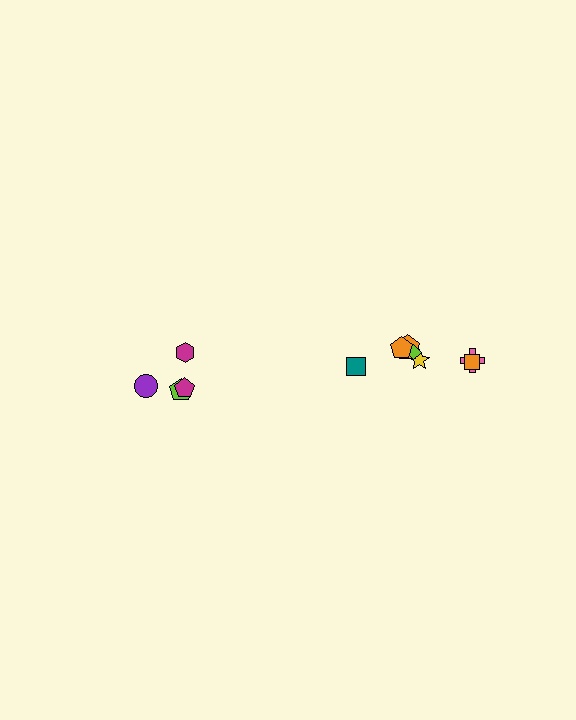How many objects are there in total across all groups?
There are 11 objects.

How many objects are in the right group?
There are 7 objects.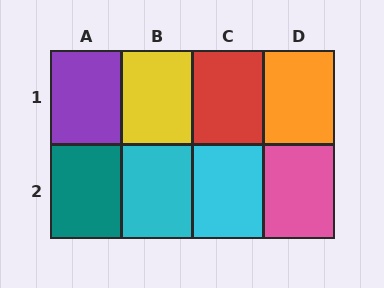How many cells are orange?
1 cell is orange.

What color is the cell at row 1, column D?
Orange.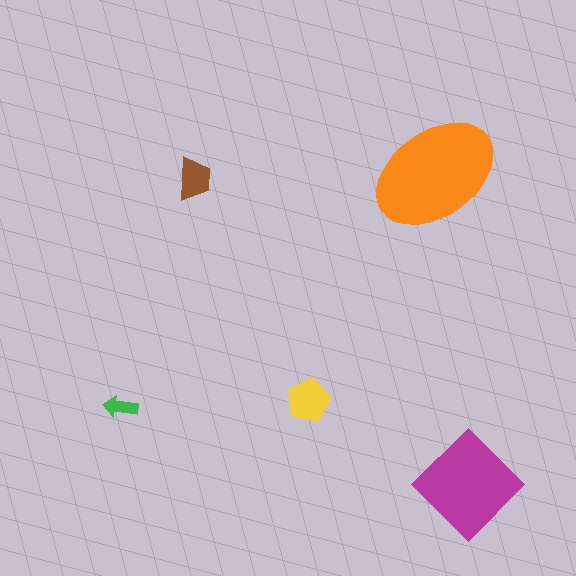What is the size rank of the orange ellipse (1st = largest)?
1st.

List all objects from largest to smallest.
The orange ellipse, the magenta diamond, the yellow pentagon, the brown trapezoid, the green arrow.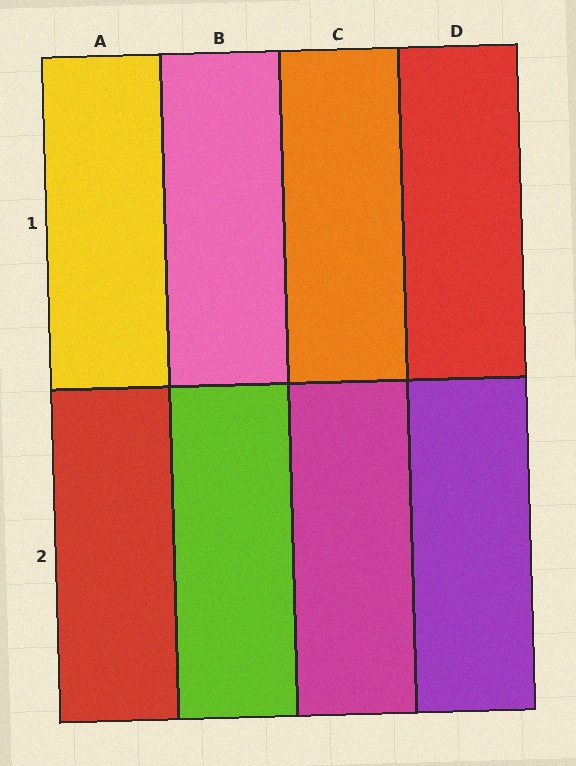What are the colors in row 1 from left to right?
Yellow, pink, orange, red.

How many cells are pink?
1 cell is pink.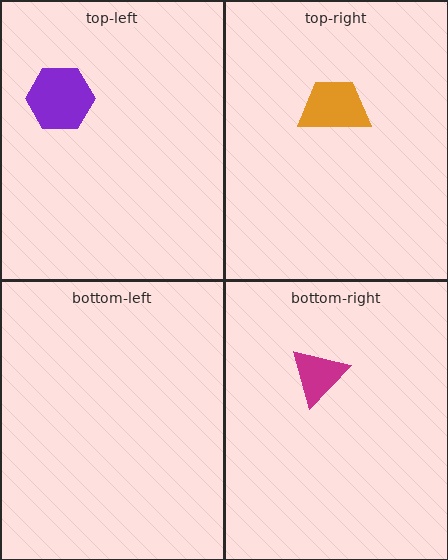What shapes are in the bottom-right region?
The magenta triangle.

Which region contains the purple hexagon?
The top-left region.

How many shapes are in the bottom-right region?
1.